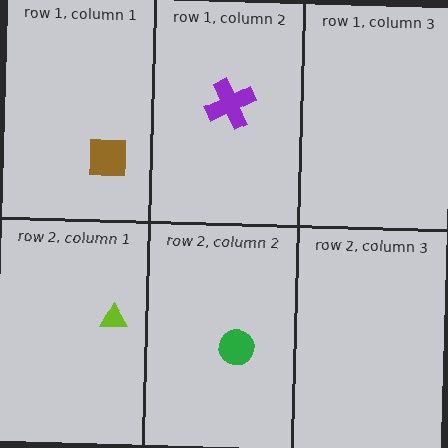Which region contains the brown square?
The row 1, column 1 region.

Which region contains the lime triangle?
The row 2, column 1 region.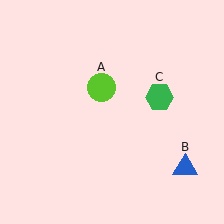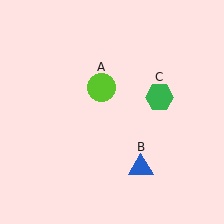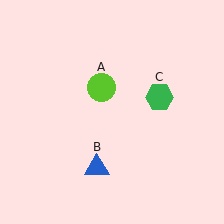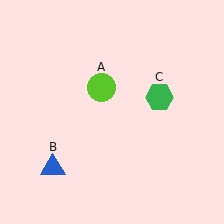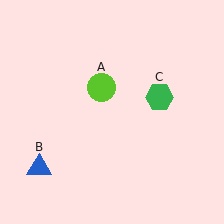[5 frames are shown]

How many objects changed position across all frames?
1 object changed position: blue triangle (object B).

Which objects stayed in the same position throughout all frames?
Lime circle (object A) and green hexagon (object C) remained stationary.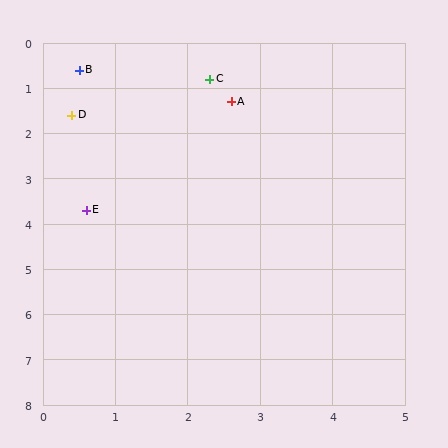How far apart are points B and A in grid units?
Points B and A are about 2.2 grid units apart.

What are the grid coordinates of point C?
Point C is at approximately (2.3, 0.8).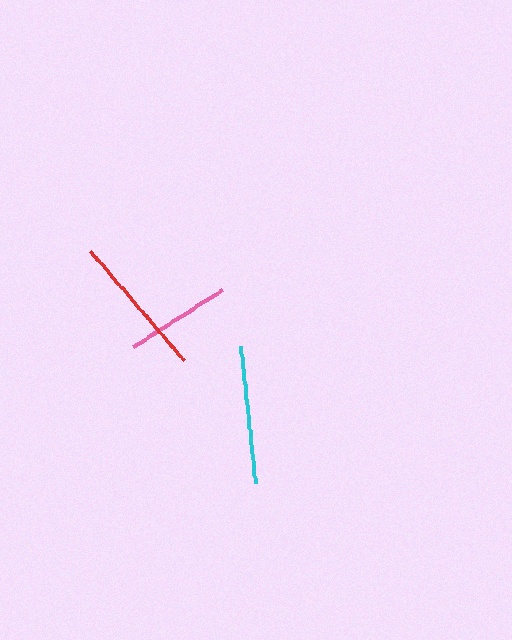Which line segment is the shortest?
The pink line is the shortest at approximately 106 pixels.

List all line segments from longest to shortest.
From longest to shortest: red, cyan, pink.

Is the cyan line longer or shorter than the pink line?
The cyan line is longer than the pink line.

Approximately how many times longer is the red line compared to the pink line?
The red line is approximately 1.4 times the length of the pink line.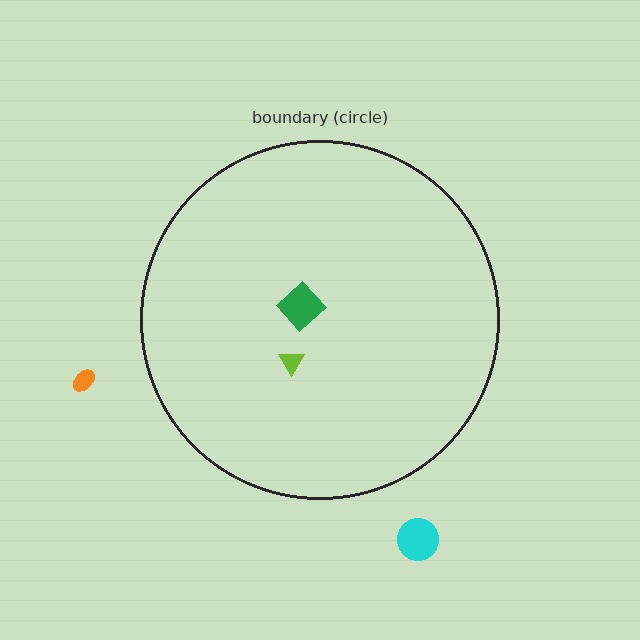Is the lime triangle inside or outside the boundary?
Inside.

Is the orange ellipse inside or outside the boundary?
Outside.